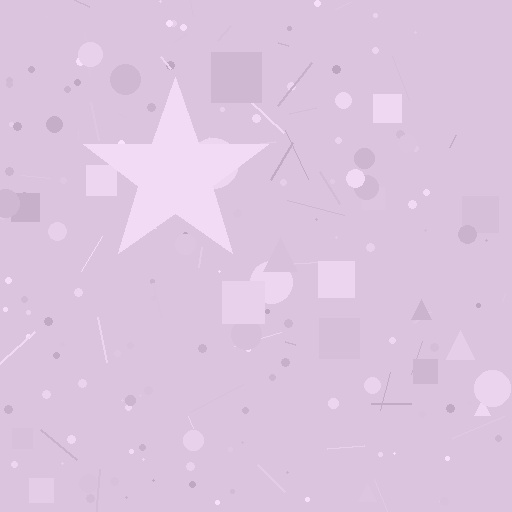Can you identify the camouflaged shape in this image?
The camouflaged shape is a star.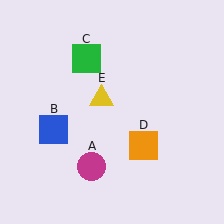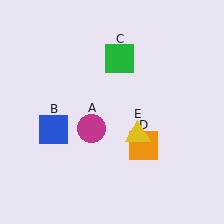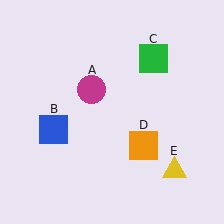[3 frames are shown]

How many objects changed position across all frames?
3 objects changed position: magenta circle (object A), green square (object C), yellow triangle (object E).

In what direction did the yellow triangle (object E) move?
The yellow triangle (object E) moved down and to the right.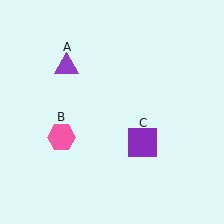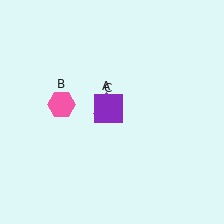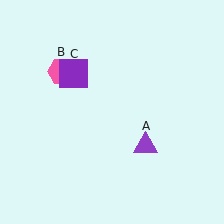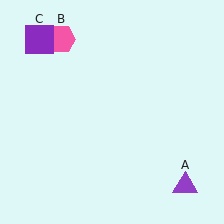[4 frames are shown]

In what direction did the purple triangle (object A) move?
The purple triangle (object A) moved down and to the right.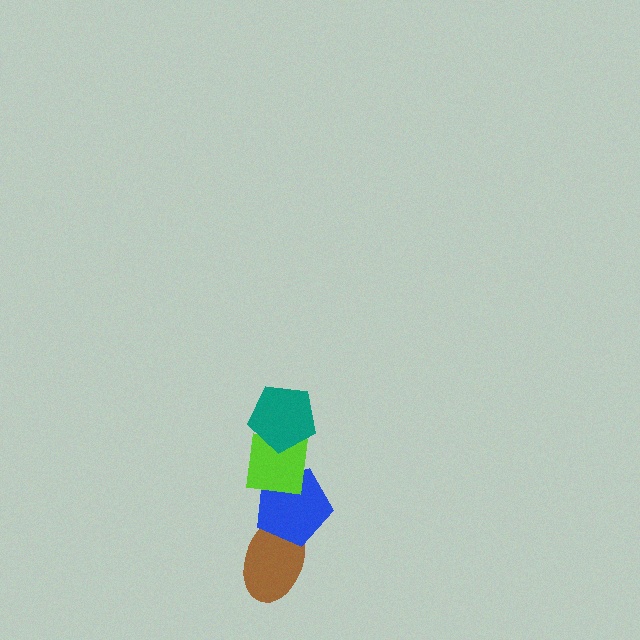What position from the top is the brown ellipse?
The brown ellipse is 4th from the top.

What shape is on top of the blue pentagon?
The lime square is on top of the blue pentagon.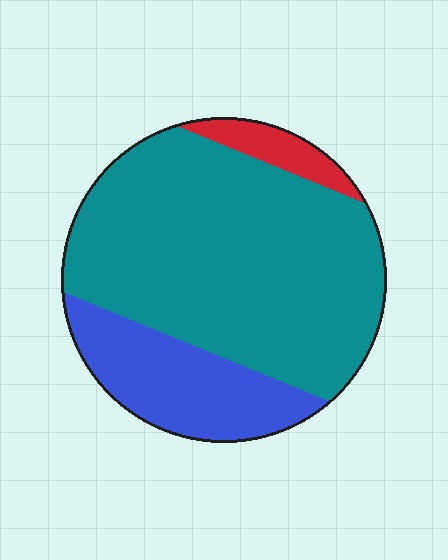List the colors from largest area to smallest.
From largest to smallest: teal, blue, red.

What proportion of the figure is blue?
Blue takes up between a sixth and a third of the figure.